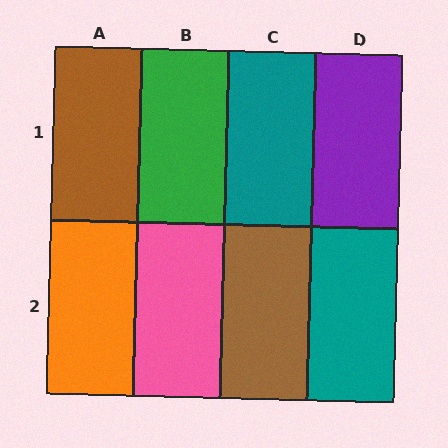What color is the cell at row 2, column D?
Teal.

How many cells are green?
1 cell is green.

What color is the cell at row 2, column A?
Orange.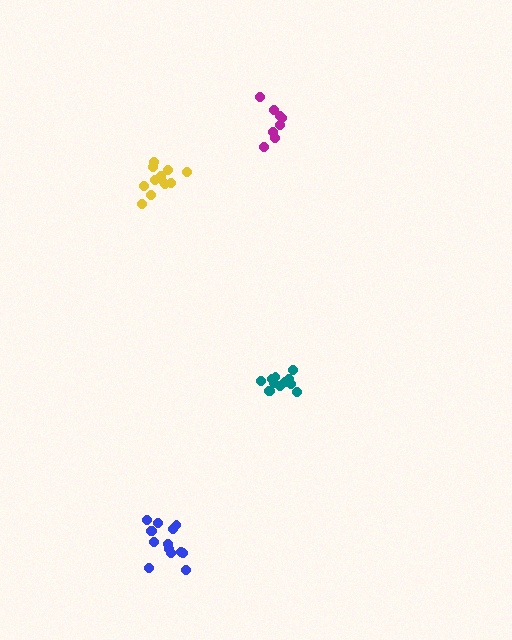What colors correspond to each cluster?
The clusters are colored: teal, yellow, magenta, blue.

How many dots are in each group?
Group 1: 13 dots, Group 2: 12 dots, Group 3: 8 dots, Group 4: 14 dots (47 total).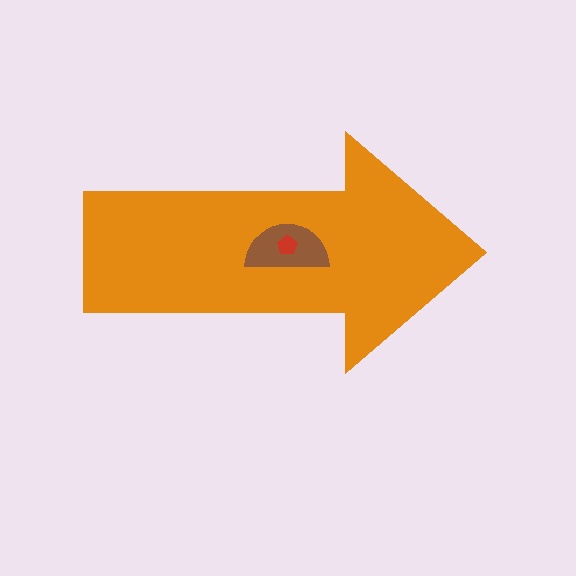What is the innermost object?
The red pentagon.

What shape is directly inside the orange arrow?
The brown semicircle.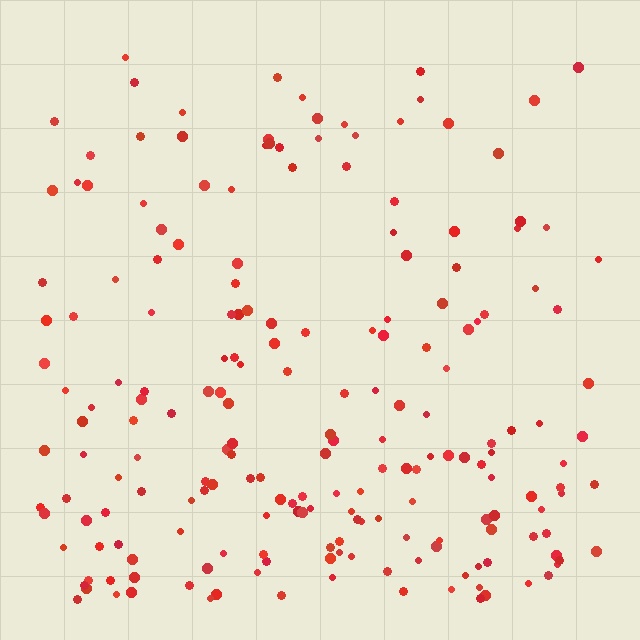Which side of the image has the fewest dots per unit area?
The top.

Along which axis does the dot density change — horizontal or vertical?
Vertical.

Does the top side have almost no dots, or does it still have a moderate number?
Still a moderate number, just noticeably fewer than the bottom.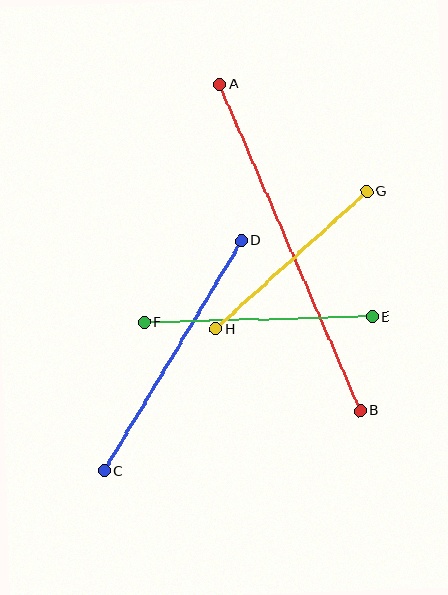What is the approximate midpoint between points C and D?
The midpoint is at approximately (173, 356) pixels.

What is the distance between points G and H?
The distance is approximately 204 pixels.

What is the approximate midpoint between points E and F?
The midpoint is at approximately (258, 320) pixels.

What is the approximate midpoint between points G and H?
The midpoint is at approximately (291, 260) pixels.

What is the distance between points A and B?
The distance is approximately 355 pixels.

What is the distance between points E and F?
The distance is approximately 228 pixels.